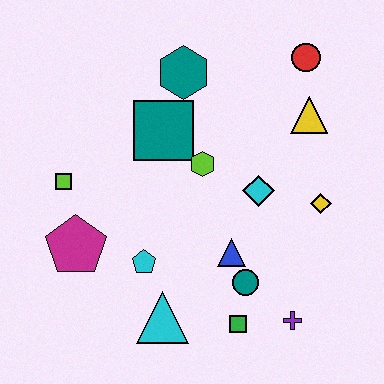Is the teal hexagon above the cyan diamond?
Yes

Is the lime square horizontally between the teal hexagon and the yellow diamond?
No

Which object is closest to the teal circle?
The blue triangle is closest to the teal circle.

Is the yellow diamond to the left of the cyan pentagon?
No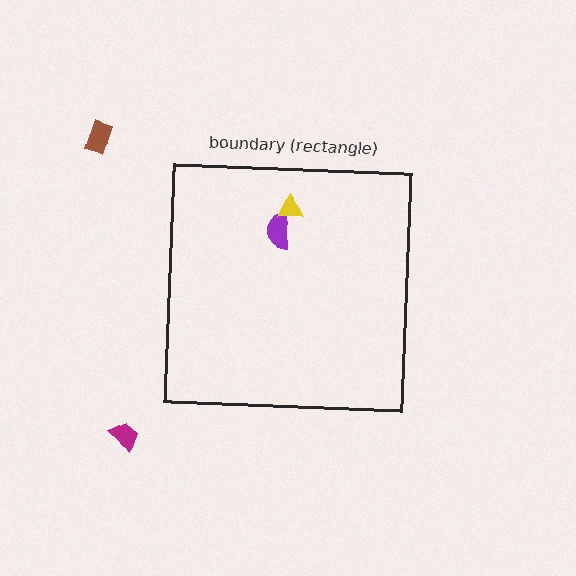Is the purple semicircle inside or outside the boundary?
Inside.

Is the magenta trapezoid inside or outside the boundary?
Outside.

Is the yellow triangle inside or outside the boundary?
Inside.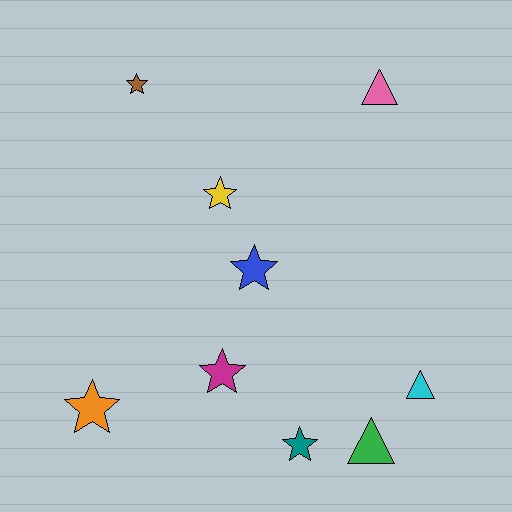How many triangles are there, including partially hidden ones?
There are 3 triangles.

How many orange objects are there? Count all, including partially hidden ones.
There is 1 orange object.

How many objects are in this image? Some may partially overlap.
There are 9 objects.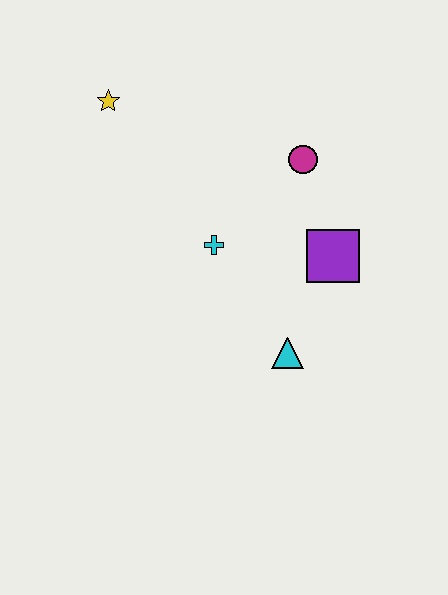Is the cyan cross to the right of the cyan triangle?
No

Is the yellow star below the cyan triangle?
No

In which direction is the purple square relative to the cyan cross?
The purple square is to the right of the cyan cross.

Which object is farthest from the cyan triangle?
The yellow star is farthest from the cyan triangle.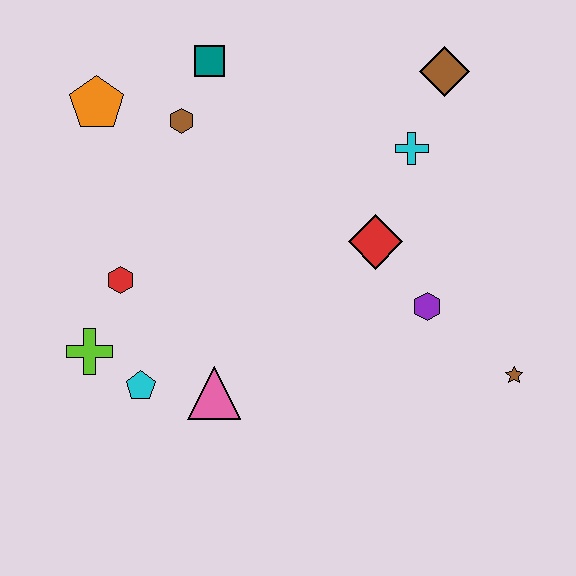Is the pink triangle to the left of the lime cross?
No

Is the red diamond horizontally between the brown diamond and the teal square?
Yes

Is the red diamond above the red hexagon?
Yes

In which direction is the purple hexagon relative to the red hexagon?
The purple hexagon is to the right of the red hexagon.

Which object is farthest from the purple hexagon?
The orange pentagon is farthest from the purple hexagon.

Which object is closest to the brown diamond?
The cyan cross is closest to the brown diamond.